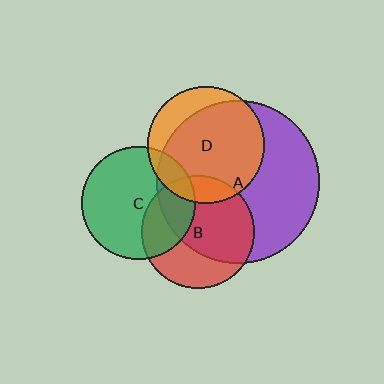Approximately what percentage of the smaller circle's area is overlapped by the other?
Approximately 30%.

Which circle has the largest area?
Circle A (purple).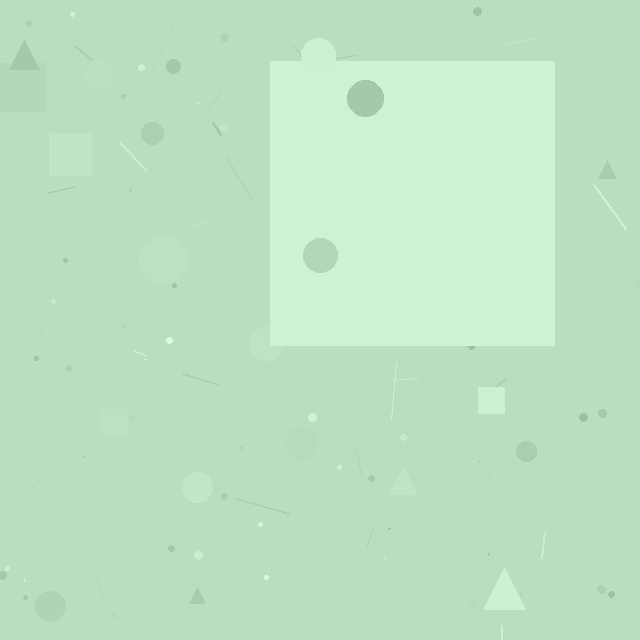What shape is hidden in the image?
A square is hidden in the image.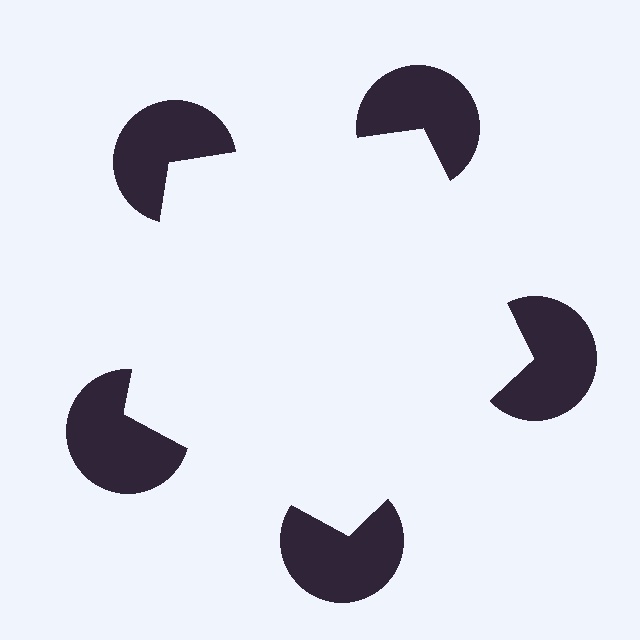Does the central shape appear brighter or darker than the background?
It typically appears slightly brighter than the background, even though no actual brightness change is drawn.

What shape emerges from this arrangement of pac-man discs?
An illusory pentagon — its edges are inferred from the aligned wedge cuts in the pac-man discs, not physically drawn.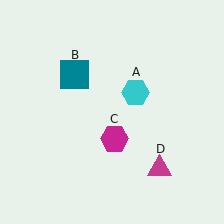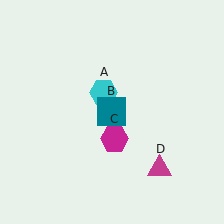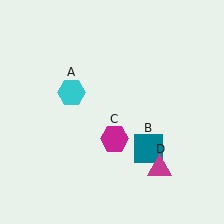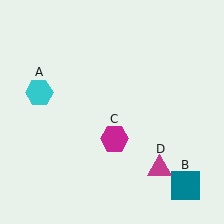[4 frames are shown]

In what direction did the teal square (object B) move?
The teal square (object B) moved down and to the right.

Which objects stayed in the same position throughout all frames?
Magenta hexagon (object C) and magenta triangle (object D) remained stationary.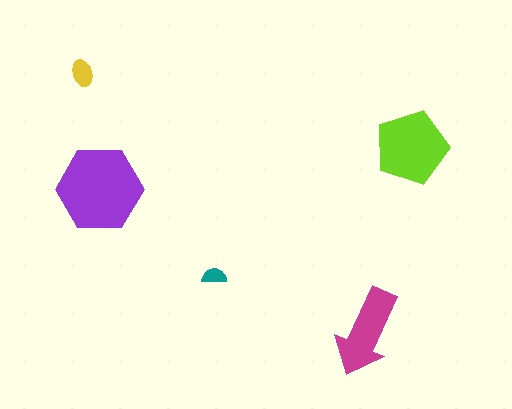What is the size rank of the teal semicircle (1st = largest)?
5th.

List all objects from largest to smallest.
The purple hexagon, the lime pentagon, the magenta arrow, the yellow ellipse, the teal semicircle.